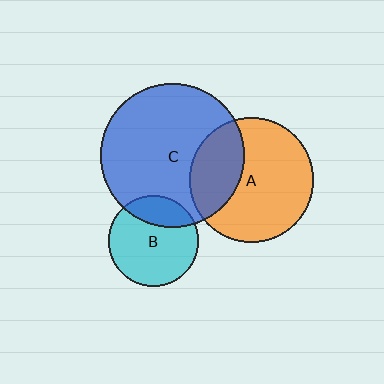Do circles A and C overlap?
Yes.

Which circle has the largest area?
Circle C (blue).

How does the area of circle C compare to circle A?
Approximately 1.3 times.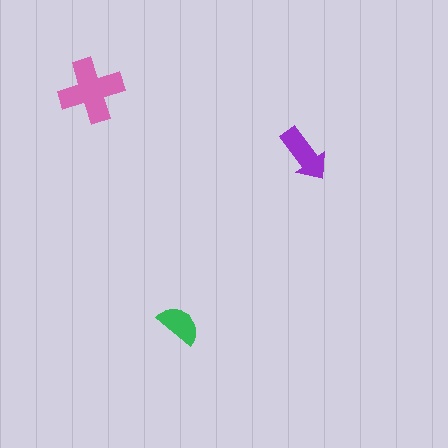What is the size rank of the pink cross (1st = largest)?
1st.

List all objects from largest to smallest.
The pink cross, the purple arrow, the green semicircle.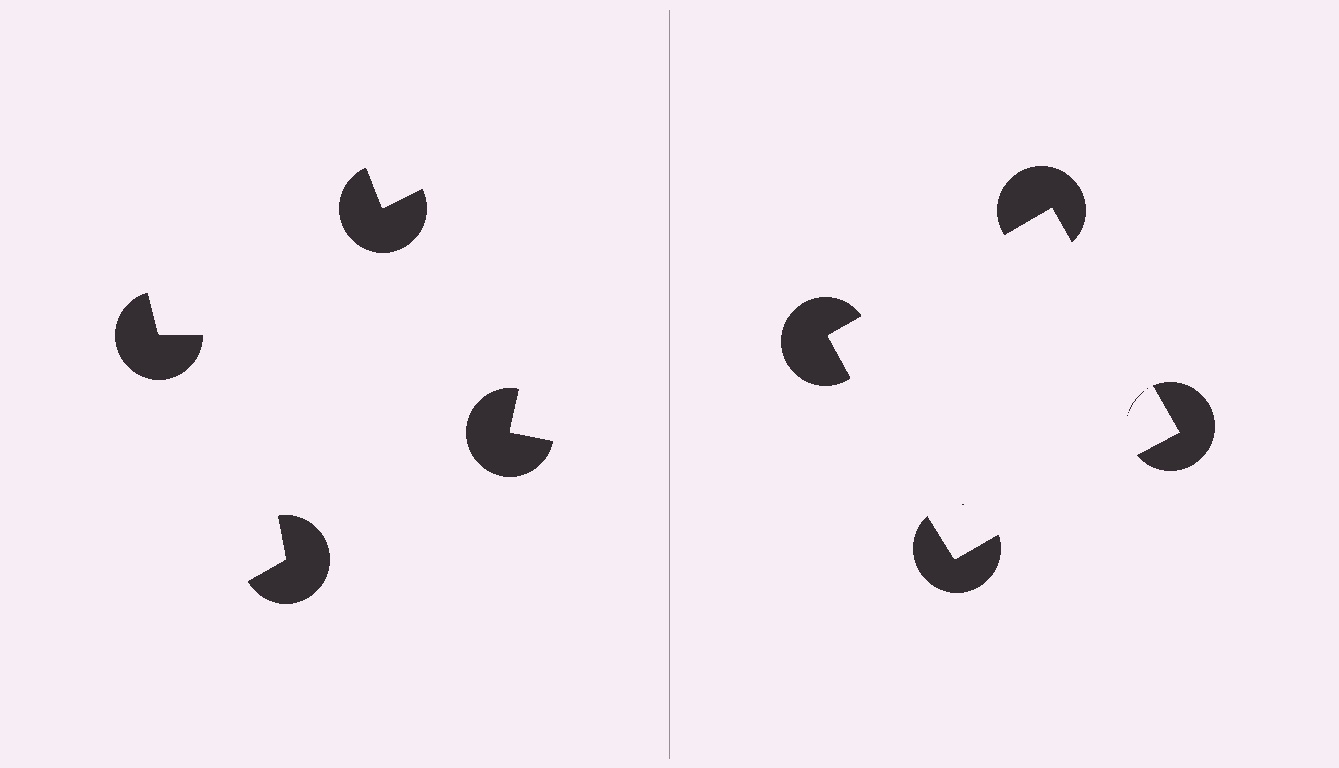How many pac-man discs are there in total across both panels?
8 — 4 on each side.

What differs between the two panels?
The pac-man discs are positioned identically on both sides; only the wedge orientations differ. On the right they align to a square; on the left they are misaligned.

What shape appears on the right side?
An illusory square.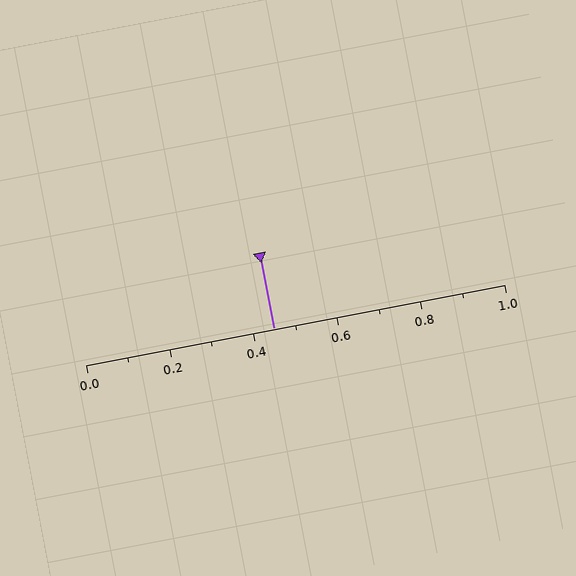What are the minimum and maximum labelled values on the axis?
The axis runs from 0.0 to 1.0.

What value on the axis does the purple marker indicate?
The marker indicates approximately 0.45.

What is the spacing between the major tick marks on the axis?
The major ticks are spaced 0.2 apart.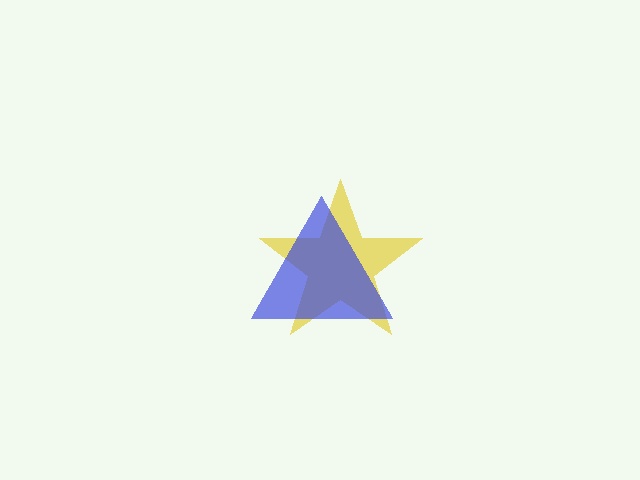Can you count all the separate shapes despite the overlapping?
Yes, there are 2 separate shapes.